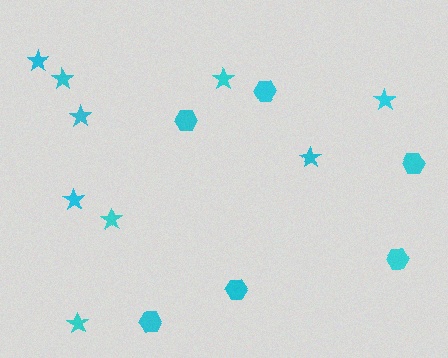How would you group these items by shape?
There are 2 groups: one group of hexagons (6) and one group of stars (9).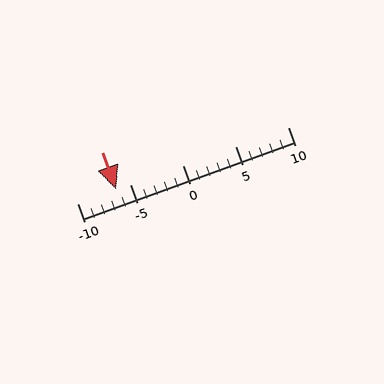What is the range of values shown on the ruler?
The ruler shows values from -10 to 10.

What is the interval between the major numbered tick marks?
The major tick marks are spaced 5 units apart.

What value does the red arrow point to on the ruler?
The red arrow points to approximately -6.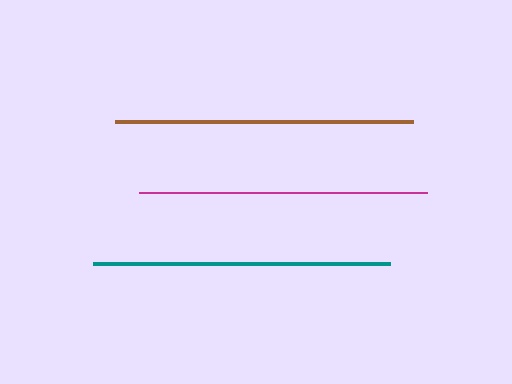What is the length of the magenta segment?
The magenta segment is approximately 288 pixels long.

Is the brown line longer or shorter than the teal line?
The brown line is longer than the teal line.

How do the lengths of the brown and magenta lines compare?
The brown and magenta lines are approximately the same length.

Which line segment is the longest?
The brown line is the longest at approximately 299 pixels.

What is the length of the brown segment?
The brown segment is approximately 299 pixels long.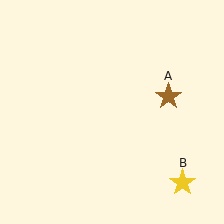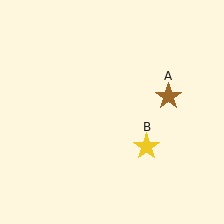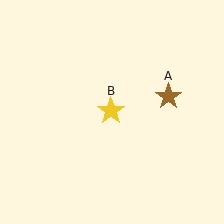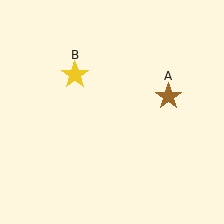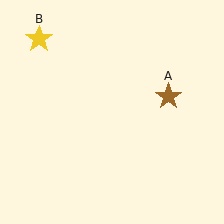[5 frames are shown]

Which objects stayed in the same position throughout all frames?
Brown star (object A) remained stationary.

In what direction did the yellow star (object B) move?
The yellow star (object B) moved up and to the left.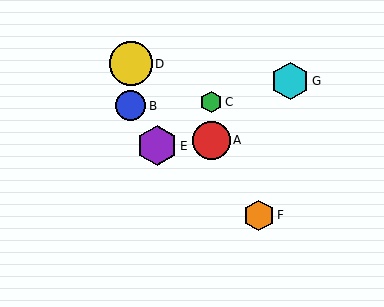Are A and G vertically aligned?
No, A is at x≈211 and G is at x≈290.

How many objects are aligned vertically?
2 objects (A, C) are aligned vertically.